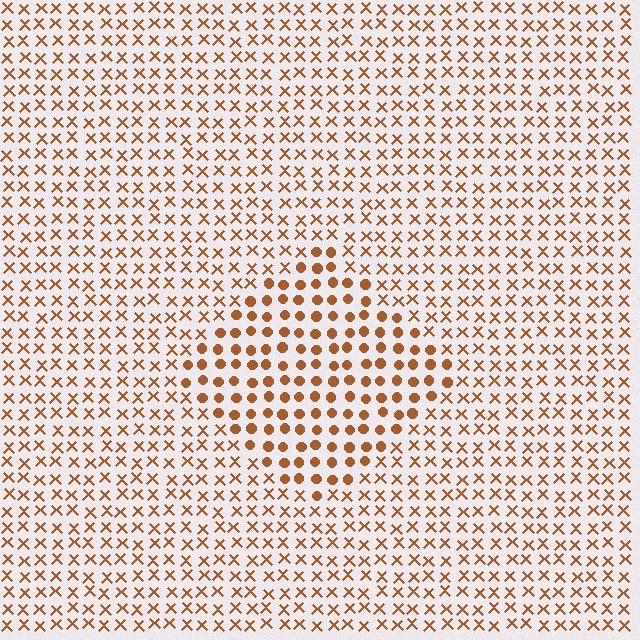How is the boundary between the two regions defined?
The boundary is defined by a change in element shape: circles inside vs. X marks outside. All elements share the same color and spacing.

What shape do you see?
I see a diamond.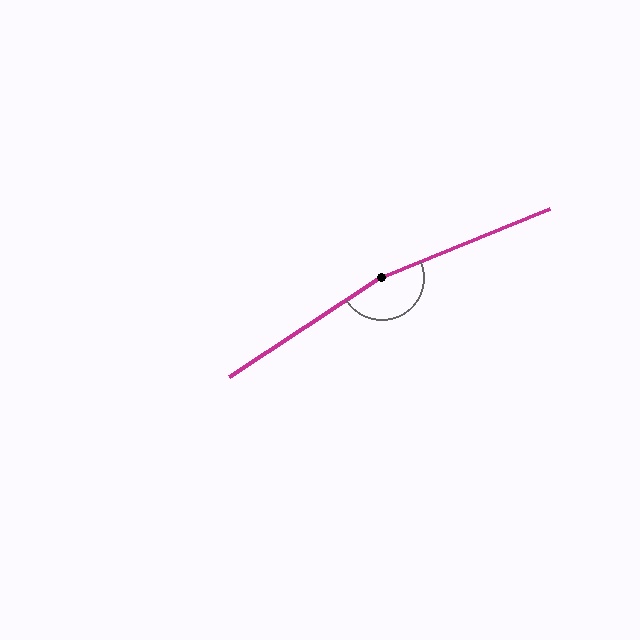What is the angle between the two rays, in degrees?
Approximately 169 degrees.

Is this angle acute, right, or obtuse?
It is obtuse.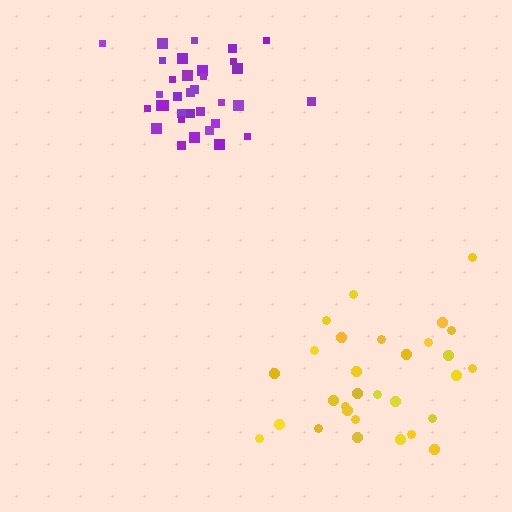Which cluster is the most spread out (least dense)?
Yellow.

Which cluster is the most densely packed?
Purple.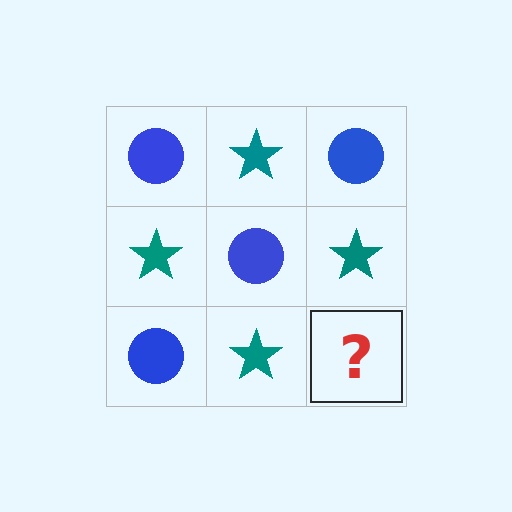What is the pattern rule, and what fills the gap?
The rule is that it alternates blue circle and teal star in a checkerboard pattern. The gap should be filled with a blue circle.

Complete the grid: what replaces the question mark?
The question mark should be replaced with a blue circle.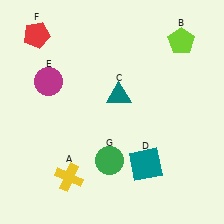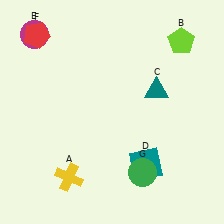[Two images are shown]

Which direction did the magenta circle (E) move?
The magenta circle (E) moved up.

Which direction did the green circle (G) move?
The green circle (G) moved right.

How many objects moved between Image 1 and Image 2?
3 objects moved between the two images.